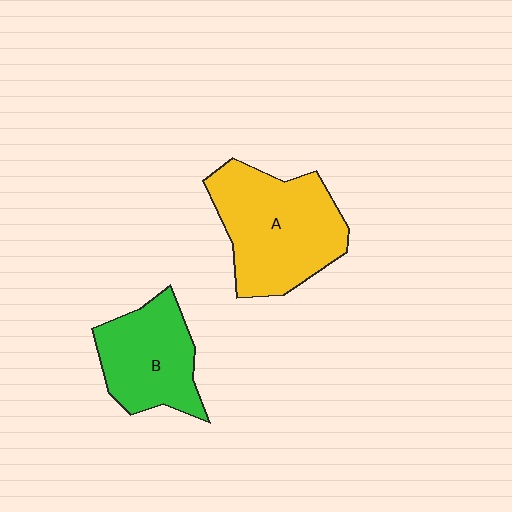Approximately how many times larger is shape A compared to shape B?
Approximately 1.4 times.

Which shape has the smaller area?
Shape B (green).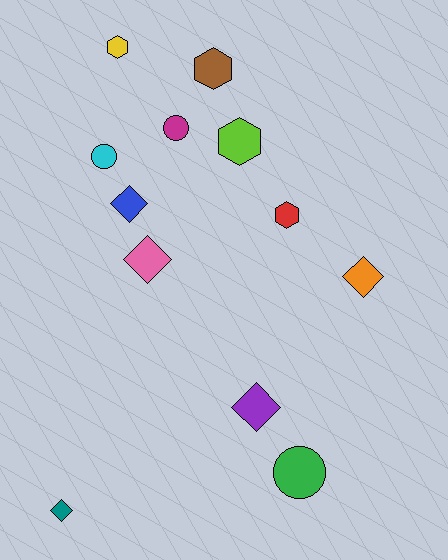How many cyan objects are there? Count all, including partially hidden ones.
There is 1 cyan object.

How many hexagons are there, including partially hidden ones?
There are 4 hexagons.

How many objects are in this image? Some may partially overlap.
There are 12 objects.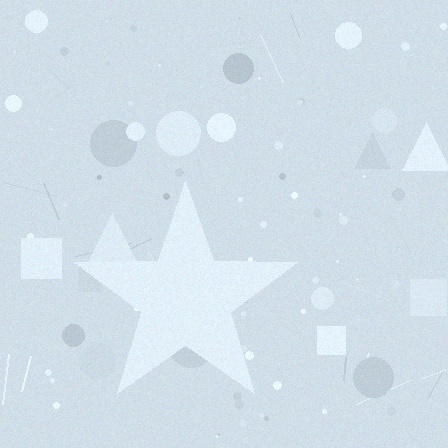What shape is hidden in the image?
A star is hidden in the image.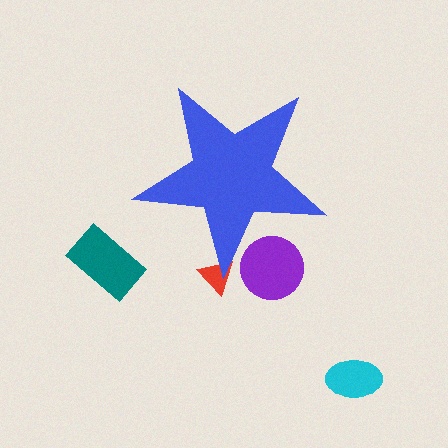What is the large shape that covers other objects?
A blue star.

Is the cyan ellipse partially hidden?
No, the cyan ellipse is fully visible.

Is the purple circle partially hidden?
Yes, the purple circle is partially hidden behind the blue star.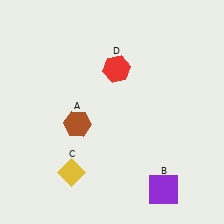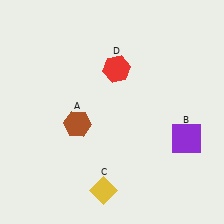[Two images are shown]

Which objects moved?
The objects that moved are: the purple square (B), the yellow diamond (C).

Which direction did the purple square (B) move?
The purple square (B) moved up.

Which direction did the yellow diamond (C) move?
The yellow diamond (C) moved right.